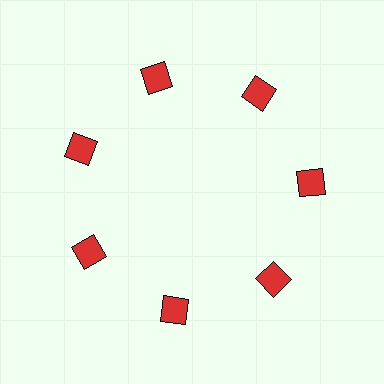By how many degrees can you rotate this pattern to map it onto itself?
The pattern maps onto itself every 51 degrees of rotation.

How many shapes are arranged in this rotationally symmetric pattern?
There are 7 shapes, arranged in 7 groups of 1.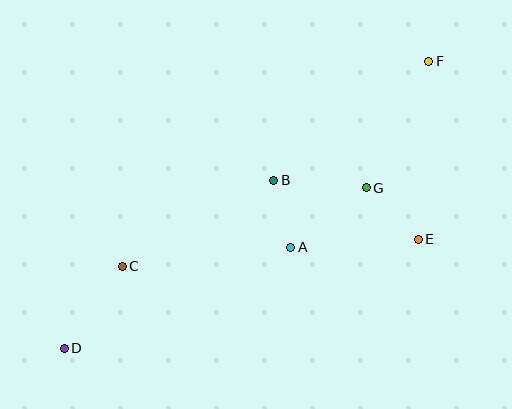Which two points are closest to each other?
Points A and B are closest to each other.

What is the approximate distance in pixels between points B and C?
The distance between B and C is approximately 174 pixels.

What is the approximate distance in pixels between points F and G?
The distance between F and G is approximately 141 pixels.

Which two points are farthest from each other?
Points D and F are farthest from each other.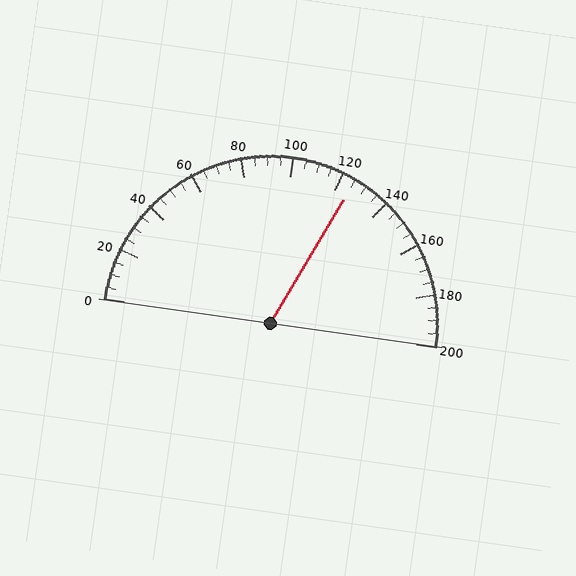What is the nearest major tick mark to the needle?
The nearest major tick mark is 120.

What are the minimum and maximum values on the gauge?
The gauge ranges from 0 to 200.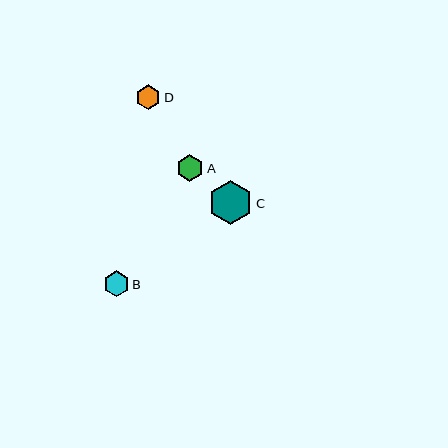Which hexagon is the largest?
Hexagon C is the largest with a size of approximately 44 pixels.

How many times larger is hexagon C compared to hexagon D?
Hexagon C is approximately 1.8 times the size of hexagon D.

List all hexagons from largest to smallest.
From largest to smallest: C, A, B, D.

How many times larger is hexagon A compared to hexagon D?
Hexagon A is approximately 1.1 times the size of hexagon D.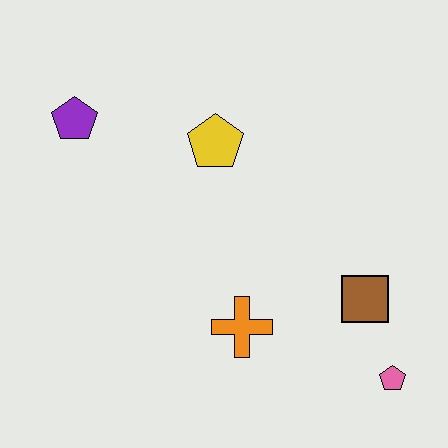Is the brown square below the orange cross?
No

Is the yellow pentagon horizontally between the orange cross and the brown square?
No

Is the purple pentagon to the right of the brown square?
No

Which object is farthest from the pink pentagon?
The purple pentagon is farthest from the pink pentagon.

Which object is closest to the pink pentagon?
The brown square is closest to the pink pentagon.